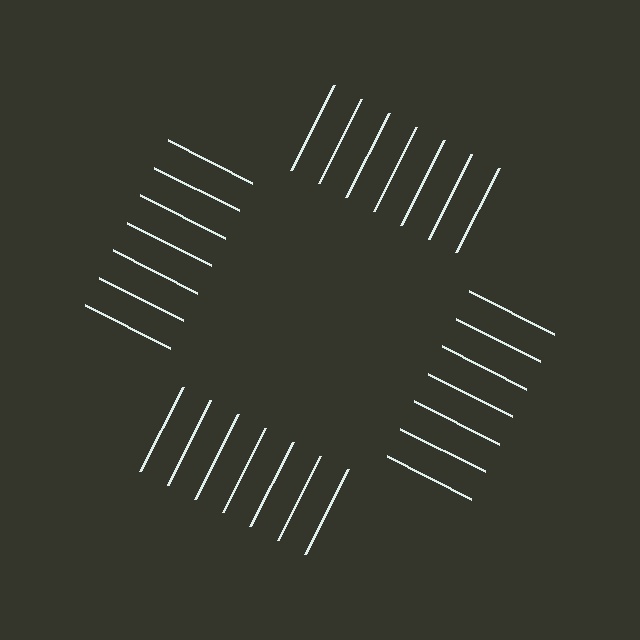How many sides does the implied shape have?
4 sides — the line-ends trace a square.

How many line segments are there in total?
28 — 7 along each of the 4 edges.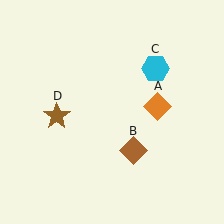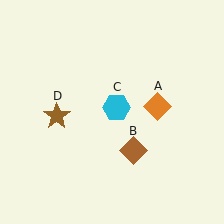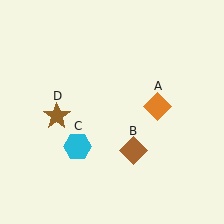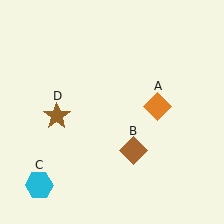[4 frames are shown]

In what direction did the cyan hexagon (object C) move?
The cyan hexagon (object C) moved down and to the left.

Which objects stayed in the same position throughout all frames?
Orange diamond (object A) and brown diamond (object B) and brown star (object D) remained stationary.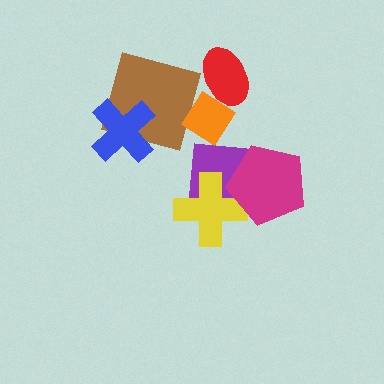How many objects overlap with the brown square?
2 objects overlap with the brown square.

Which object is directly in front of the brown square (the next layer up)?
The orange diamond is directly in front of the brown square.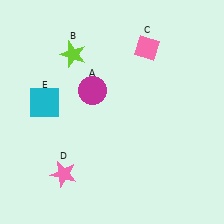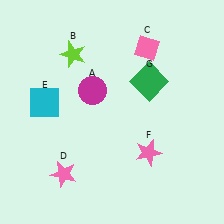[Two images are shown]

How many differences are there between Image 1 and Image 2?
There are 2 differences between the two images.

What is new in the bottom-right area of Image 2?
A pink star (F) was added in the bottom-right area of Image 2.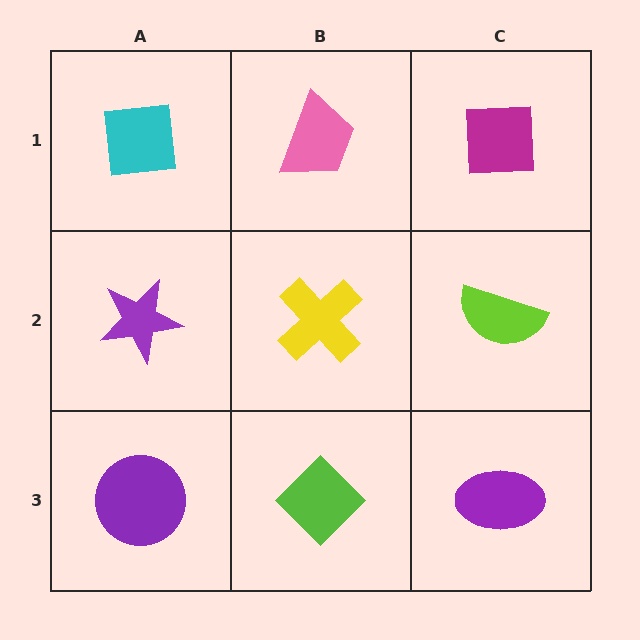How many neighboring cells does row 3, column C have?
2.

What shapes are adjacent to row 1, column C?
A lime semicircle (row 2, column C), a pink trapezoid (row 1, column B).